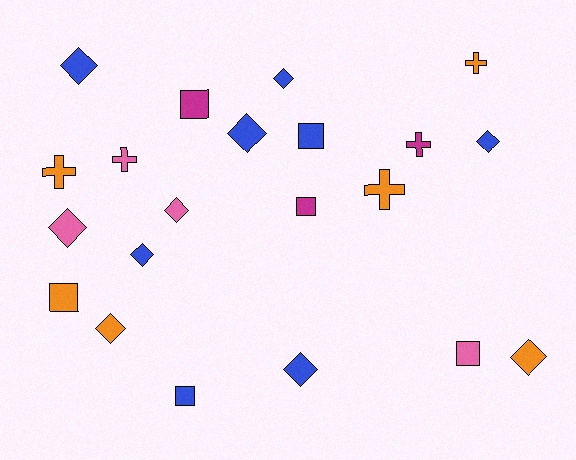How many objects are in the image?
There are 21 objects.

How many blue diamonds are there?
There are 6 blue diamonds.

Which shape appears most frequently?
Diamond, with 10 objects.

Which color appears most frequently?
Blue, with 8 objects.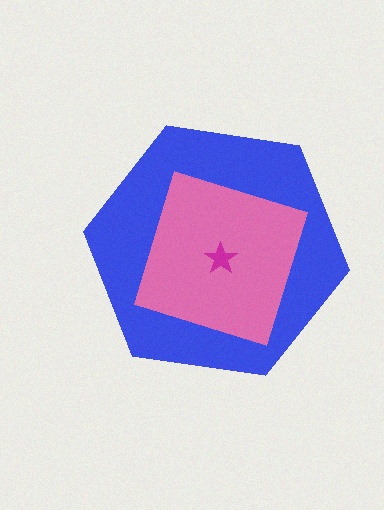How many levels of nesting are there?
3.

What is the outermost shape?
The blue hexagon.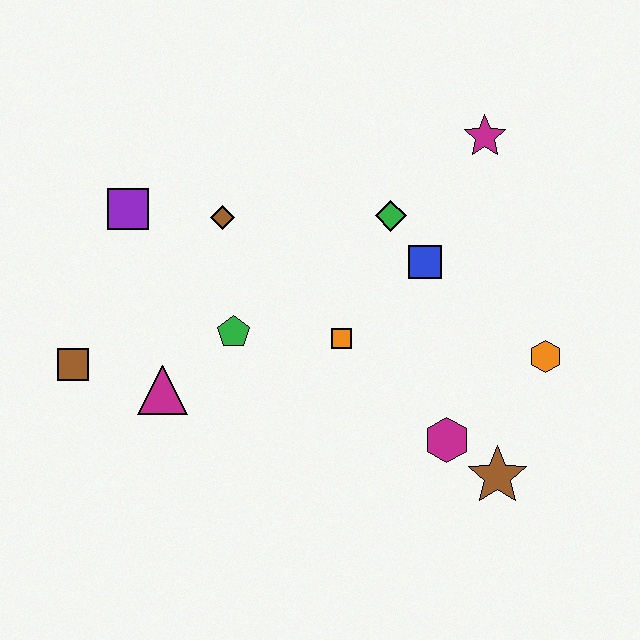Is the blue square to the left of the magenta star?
Yes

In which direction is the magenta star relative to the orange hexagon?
The magenta star is above the orange hexagon.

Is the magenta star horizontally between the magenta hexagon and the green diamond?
No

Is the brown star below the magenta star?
Yes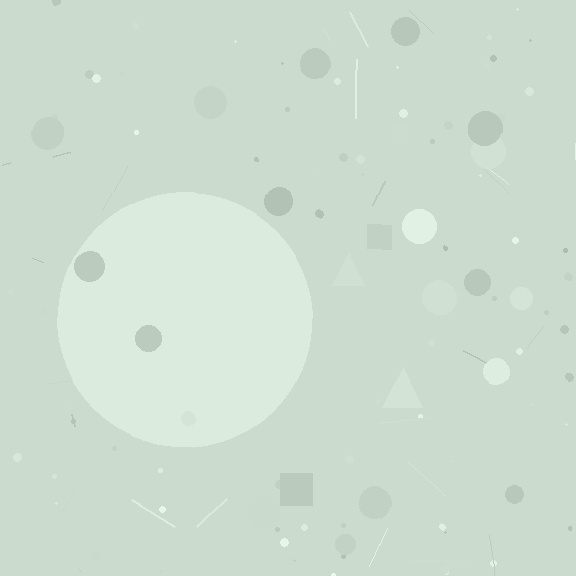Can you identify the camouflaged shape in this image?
The camouflaged shape is a circle.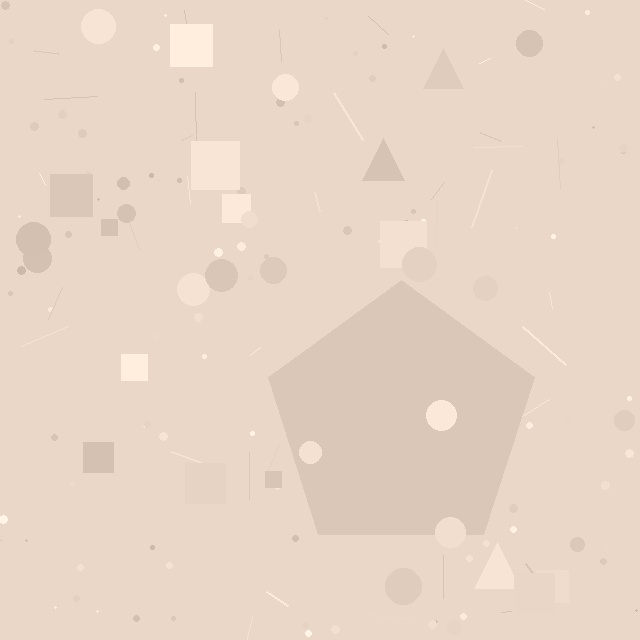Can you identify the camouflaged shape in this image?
The camouflaged shape is a pentagon.